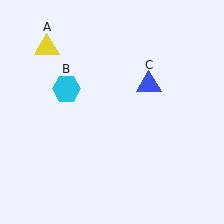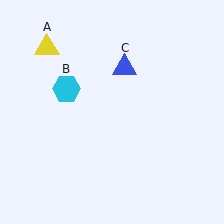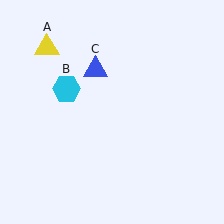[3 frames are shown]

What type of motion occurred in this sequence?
The blue triangle (object C) rotated counterclockwise around the center of the scene.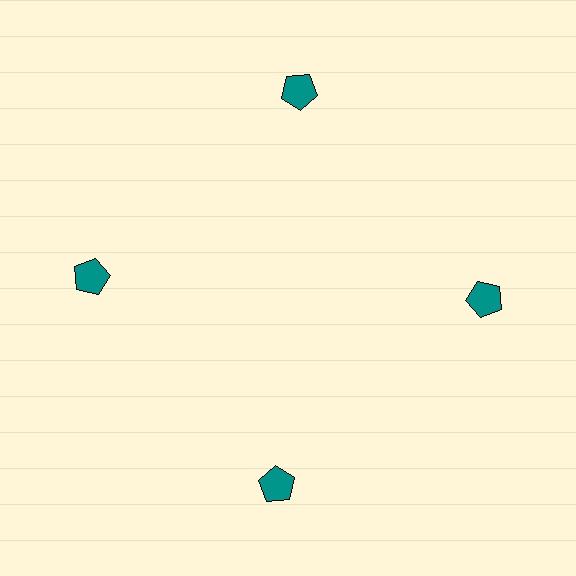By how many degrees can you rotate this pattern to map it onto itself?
The pattern maps onto itself every 90 degrees of rotation.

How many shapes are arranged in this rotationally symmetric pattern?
There are 4 shapes, arranged in 4 groups of 1.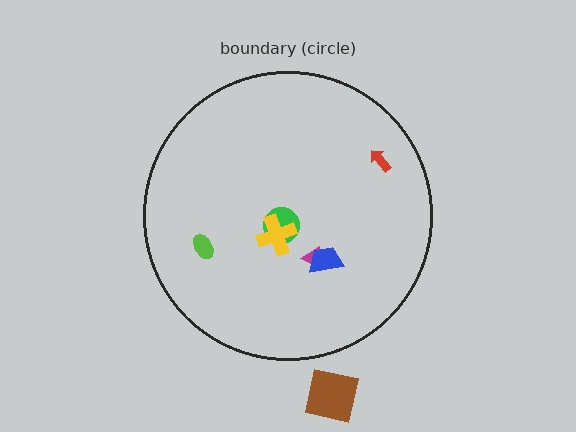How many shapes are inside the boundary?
6 inside, 1 outside.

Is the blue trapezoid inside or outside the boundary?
Inside.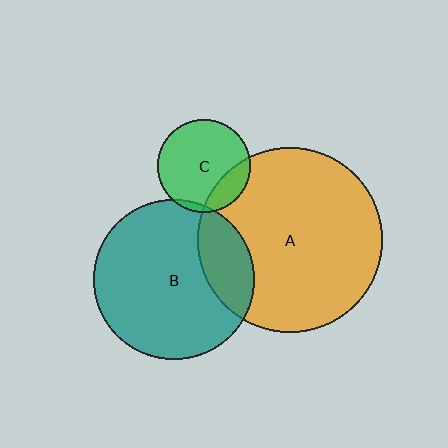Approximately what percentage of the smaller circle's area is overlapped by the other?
Approximately 5%.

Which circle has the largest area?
Circle A (orange).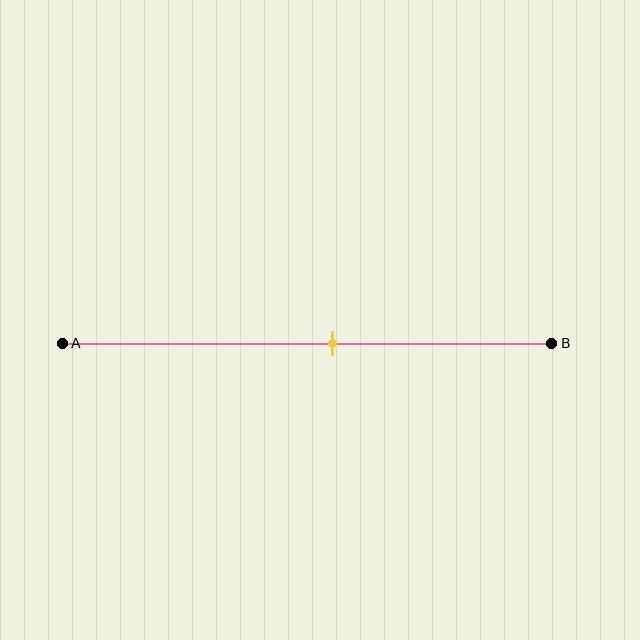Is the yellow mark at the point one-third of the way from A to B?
No, the mark is at about 55% from A, not at the 33% one-third point.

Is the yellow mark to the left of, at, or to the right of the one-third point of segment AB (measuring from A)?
The yellow mark is to the right of the one-third point of segment AB.